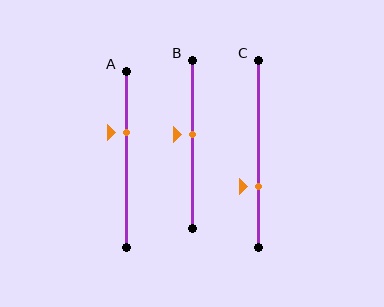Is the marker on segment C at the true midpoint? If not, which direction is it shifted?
No, the marker on segment C is shifted downward by about 18% of the segment length.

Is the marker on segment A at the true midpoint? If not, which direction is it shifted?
No, the marker on segment A is shifted upward by about 15% of the segment length.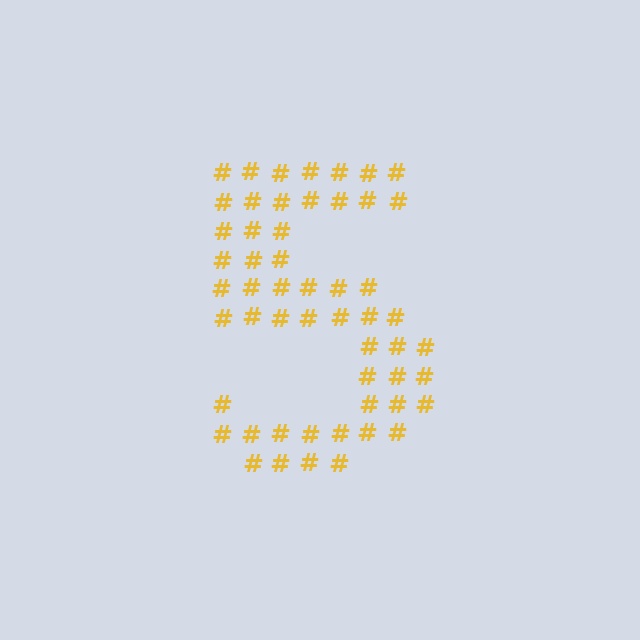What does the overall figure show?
The overall figure shows the digit 5.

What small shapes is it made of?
It is made of small hash symbols.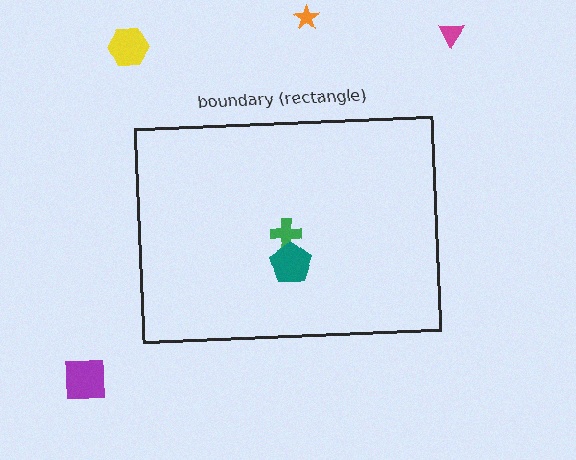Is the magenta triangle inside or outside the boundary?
Outside.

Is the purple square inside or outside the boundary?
Outside.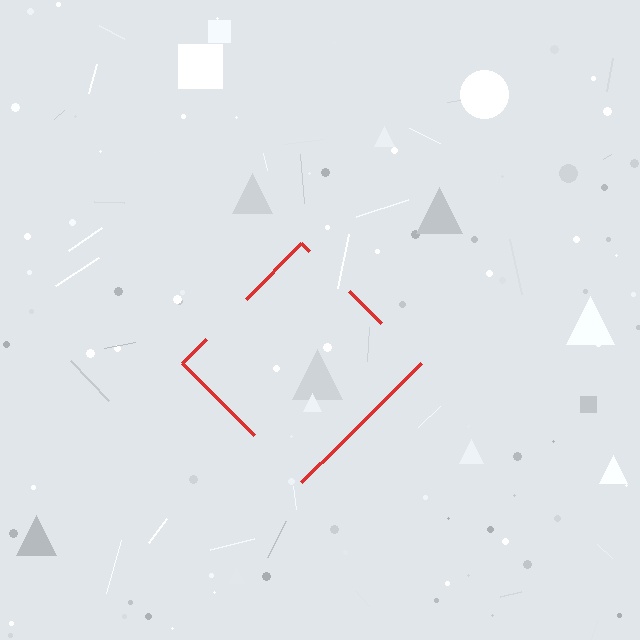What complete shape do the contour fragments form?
The contour fragments form a diamond.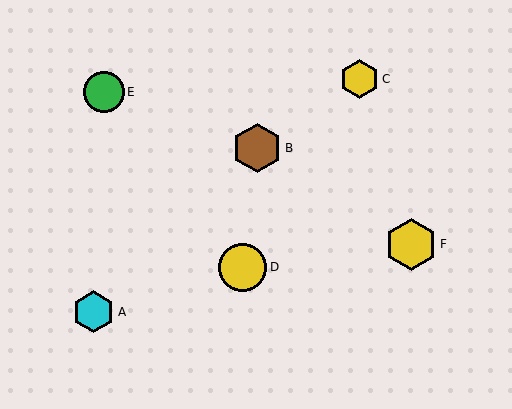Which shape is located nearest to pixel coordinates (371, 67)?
The yellow hexagon (labeled C) at (359, 79) is nearest to that location.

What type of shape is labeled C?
Shape C is a yellow hexagon.